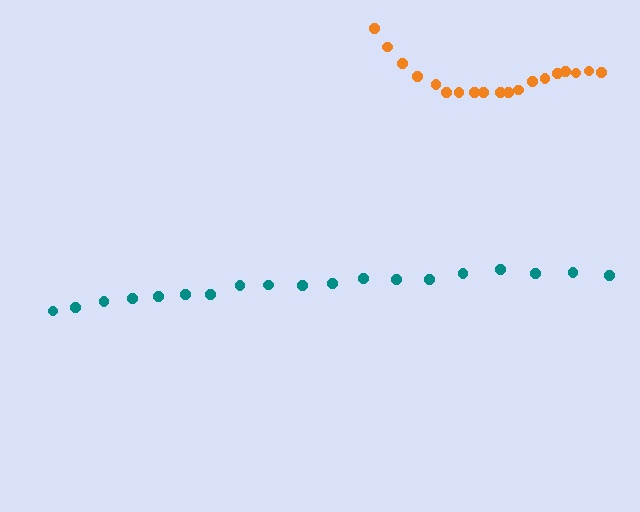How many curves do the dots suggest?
There are 2 distinct paths.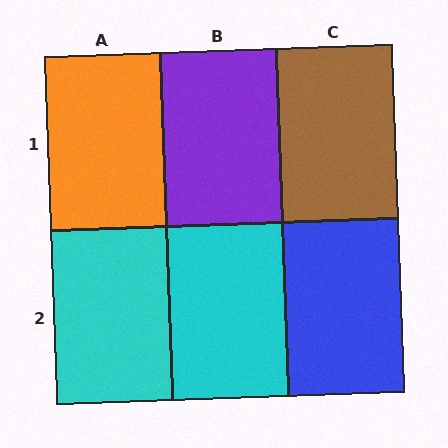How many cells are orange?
1 cell is orange.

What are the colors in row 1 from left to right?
Orange, purple, brown.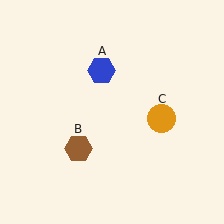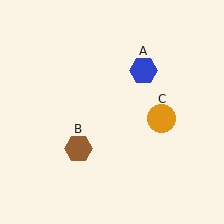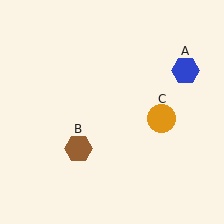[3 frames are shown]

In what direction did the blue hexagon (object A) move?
The blue hexagon (object A) moved right.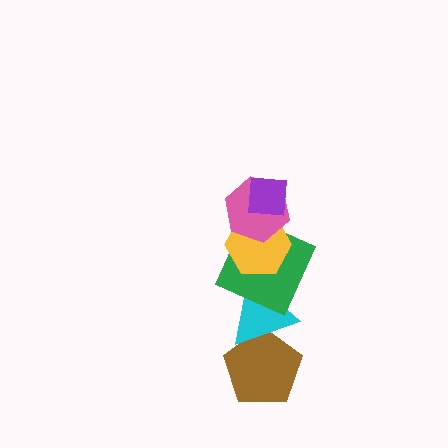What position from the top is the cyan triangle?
The cyan triangle is 5th from the top.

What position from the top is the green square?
The green square is 4th from the top.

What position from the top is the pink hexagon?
The pink hexagon is 2nd from the top.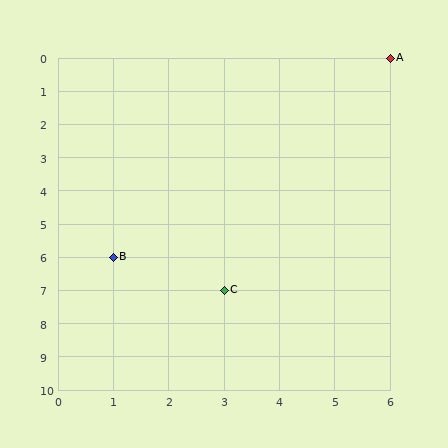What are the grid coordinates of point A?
Point A is at grid coordinates (6, 0).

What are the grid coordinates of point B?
Point B is at grid coordinates (1, 6).